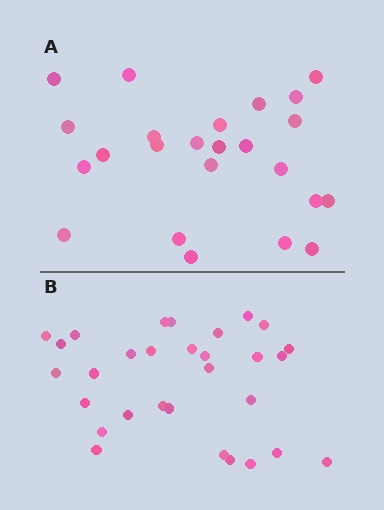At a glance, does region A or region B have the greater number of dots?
Region B (the bottom region) has more dots.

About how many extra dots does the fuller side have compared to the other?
Region B has about 6 more dots than region A.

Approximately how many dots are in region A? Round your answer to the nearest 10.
About 20 dots. (The exact count is 24, which rounds to 20.)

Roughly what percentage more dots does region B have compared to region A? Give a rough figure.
About 25% more.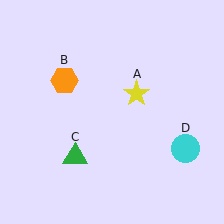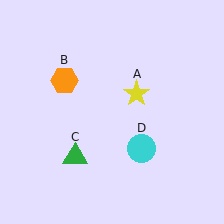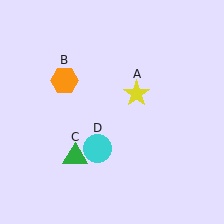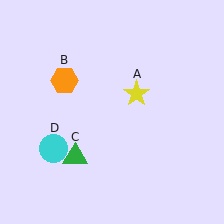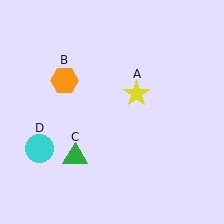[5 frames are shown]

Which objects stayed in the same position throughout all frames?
Yellow star (object A) and orange hexagon (object B) and green triangle (object C) remained stationary.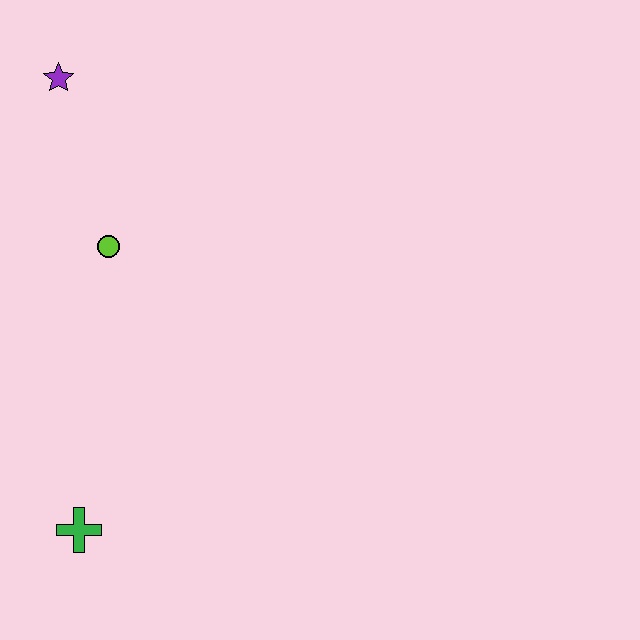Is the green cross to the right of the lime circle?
No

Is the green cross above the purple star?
No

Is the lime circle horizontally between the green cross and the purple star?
No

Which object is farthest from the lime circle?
The green cross is farthest from the lime circle.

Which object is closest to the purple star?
The lime circle is closest to the purple star.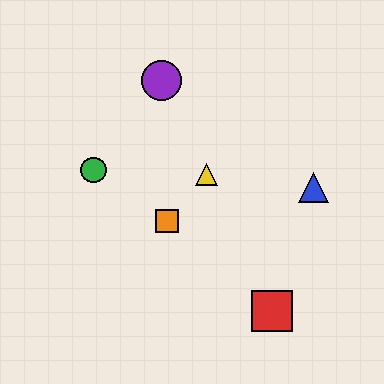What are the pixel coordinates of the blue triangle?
The blue triangle is at (314, 188).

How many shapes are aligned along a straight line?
3 shapes (the red square, the yellow triangle, the purple circle) are aligned along a straight line.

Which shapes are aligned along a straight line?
The red square, the yellow triangle, the purple circle are aligned along a straight line.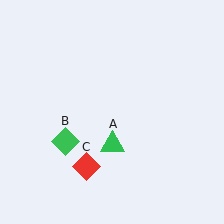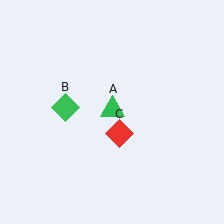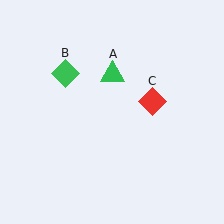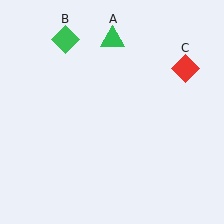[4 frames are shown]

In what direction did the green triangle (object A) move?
The green triangle (object A) moved up.